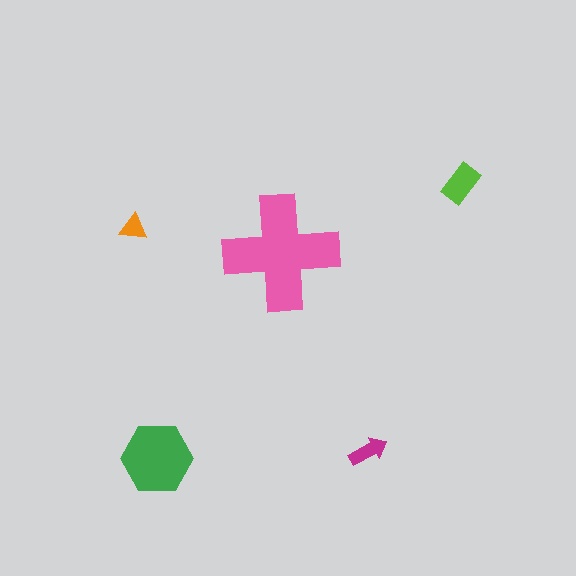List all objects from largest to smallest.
The pink cross, the green hexagon, the lime rectangle, the magenta arrow, the orange triangle.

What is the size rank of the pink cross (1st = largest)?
1st.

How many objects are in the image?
There are 5 objects in the image.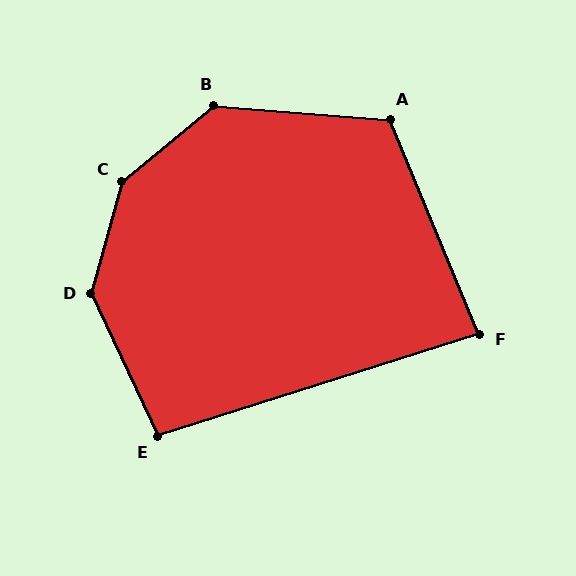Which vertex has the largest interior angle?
C, at approximately 145 degrees.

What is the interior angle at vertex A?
Approximately 117 degrees (obtuse).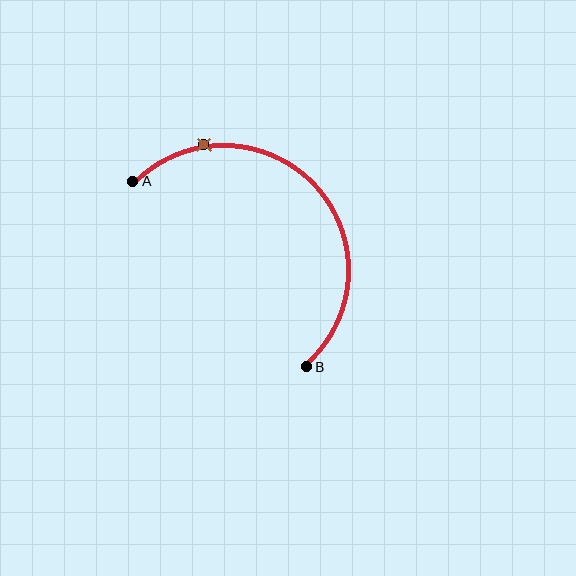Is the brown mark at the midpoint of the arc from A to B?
No. The brown mark lies on the arc but is closer to endpoint A. The arc midpoint would be at the point on the curve equidistant along the arc from both A and B.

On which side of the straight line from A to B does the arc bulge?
The arc bulges above and to the right of the straight line connecting A and B.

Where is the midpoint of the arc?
The arc midpoint is the point on the curve farthest from the straight line joining A and B. It sits above and to the right of that line.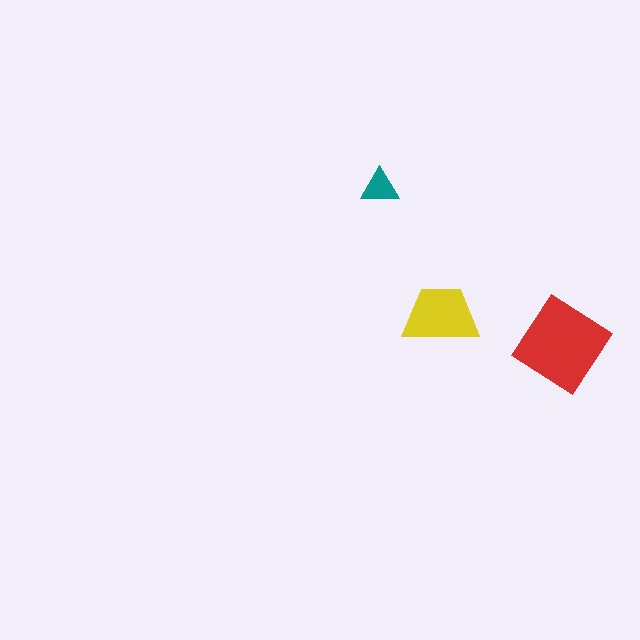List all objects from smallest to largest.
The teal triangle, the yellow trapezoid, the red diamond.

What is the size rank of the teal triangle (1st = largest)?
3rd.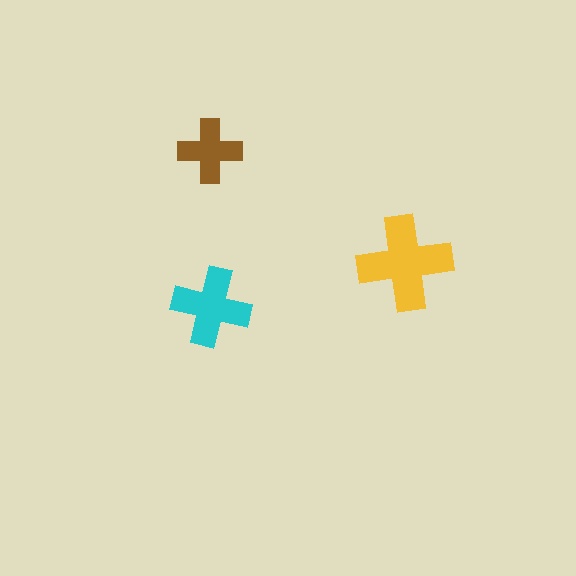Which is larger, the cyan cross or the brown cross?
The cyan one.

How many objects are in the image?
There are 3 objects in the image.